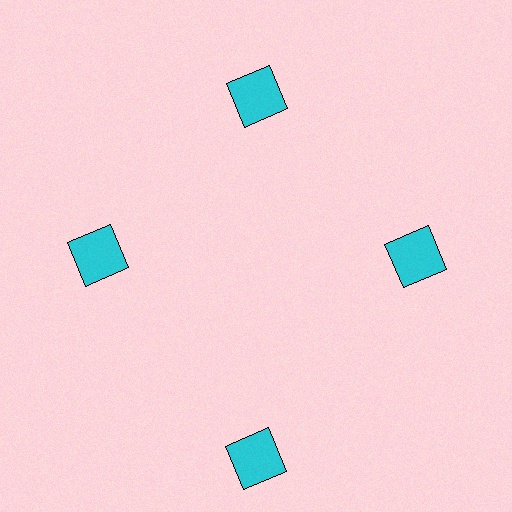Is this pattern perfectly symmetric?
No. The 4 cyan squares are arranged in a ring, but one element near the 6 o'clock position is pushed outward from the center, breaking the 4-fold rotational symmetry.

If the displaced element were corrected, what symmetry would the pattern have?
It would have 4-fold rotational symmetry — the pattern would map onto itself every 90 degrees.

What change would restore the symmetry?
The symmetry would be restored by moving it inward, back onto the ring so that all 4 squares sit at equal angles and equal distance from the center.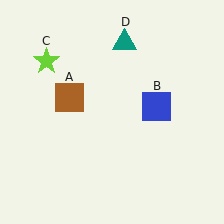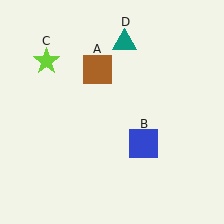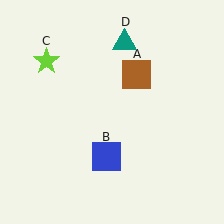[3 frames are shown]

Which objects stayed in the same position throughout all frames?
Lime star (object C) and teal triangle (object D) remained stationary.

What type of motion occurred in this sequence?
The brown square (object A), blue square (object B) rotated clockwise around the center of the scene.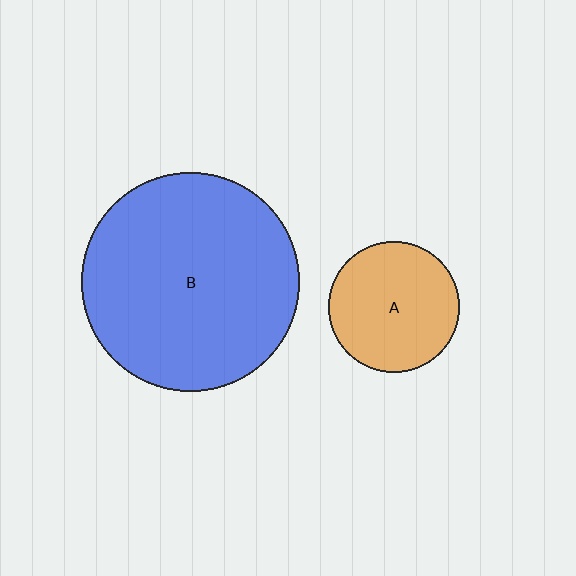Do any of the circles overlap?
No, none of the circles overlap.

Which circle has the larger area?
Circle B (blue).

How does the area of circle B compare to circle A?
Approximately 2.8 times.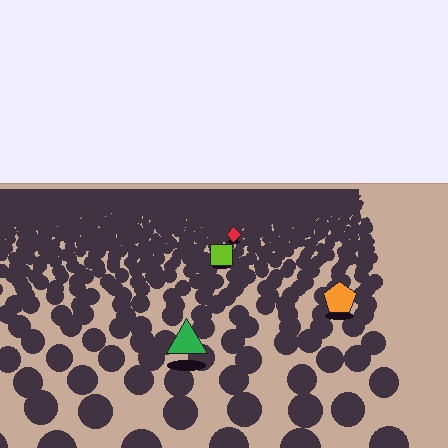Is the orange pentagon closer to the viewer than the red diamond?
Yes. The orange pentagon is closer — you can tell from the texture gradient: the ground texture is coarser near it.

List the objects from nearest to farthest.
From nearest to farthest: the green triangle, the orange pentagon, the lime square, the red diamond.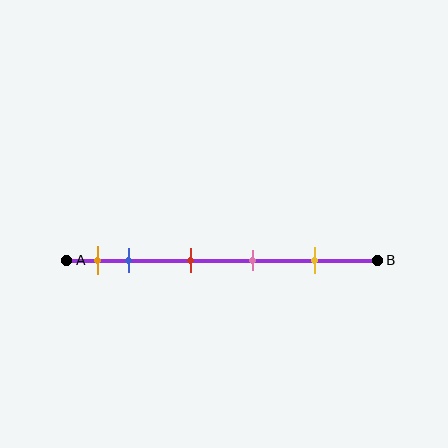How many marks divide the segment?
There are 5 marks dividing the segment.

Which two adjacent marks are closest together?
The orange and blue marks are the closest adjacent pair.